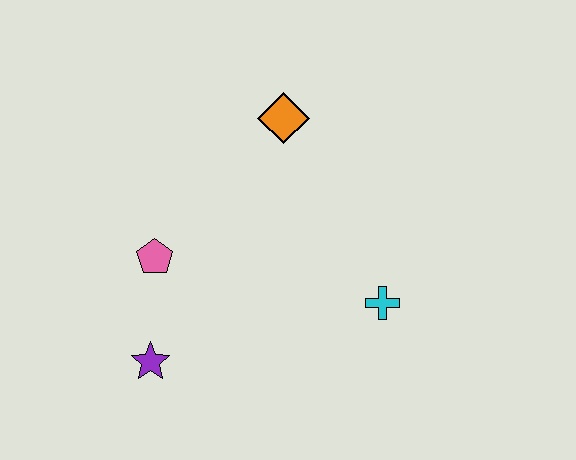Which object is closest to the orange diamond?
The pink pentagon is closest to the orange diamond.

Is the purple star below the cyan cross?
Yes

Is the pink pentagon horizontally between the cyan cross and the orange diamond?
No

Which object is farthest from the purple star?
The orange diamond is farthest from the purple star.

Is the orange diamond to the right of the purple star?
Yes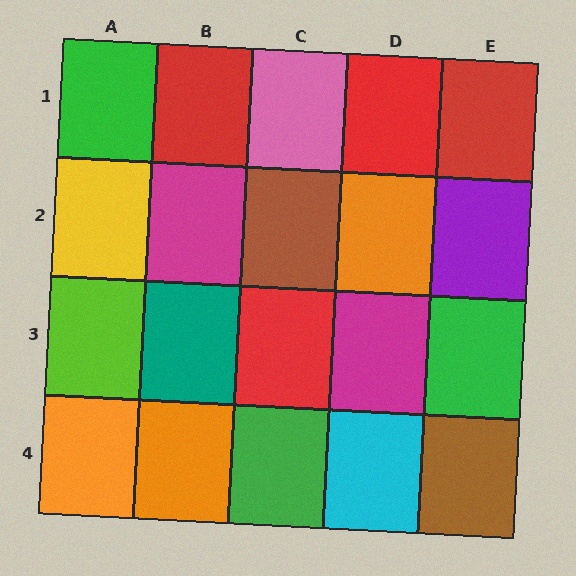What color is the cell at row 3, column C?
Red.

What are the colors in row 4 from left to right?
Orange, orange, green, cyan, brown.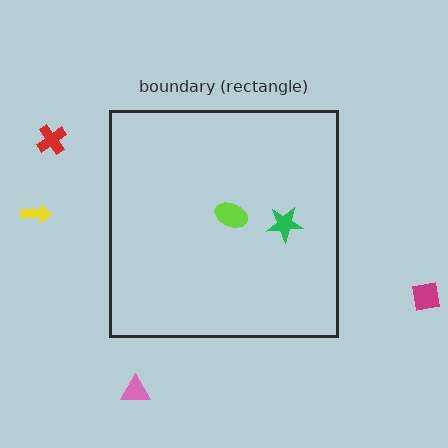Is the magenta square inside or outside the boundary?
Outside.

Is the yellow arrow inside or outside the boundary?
Outside.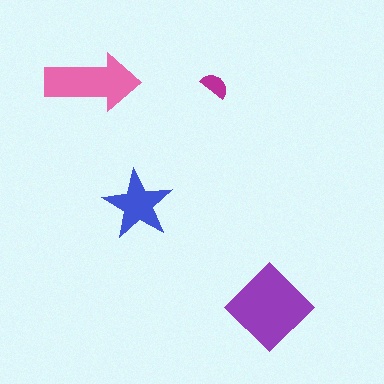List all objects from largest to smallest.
The purple diamond, the pink arrow, the blue star, the magenta semicircle.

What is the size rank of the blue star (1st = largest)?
3rd.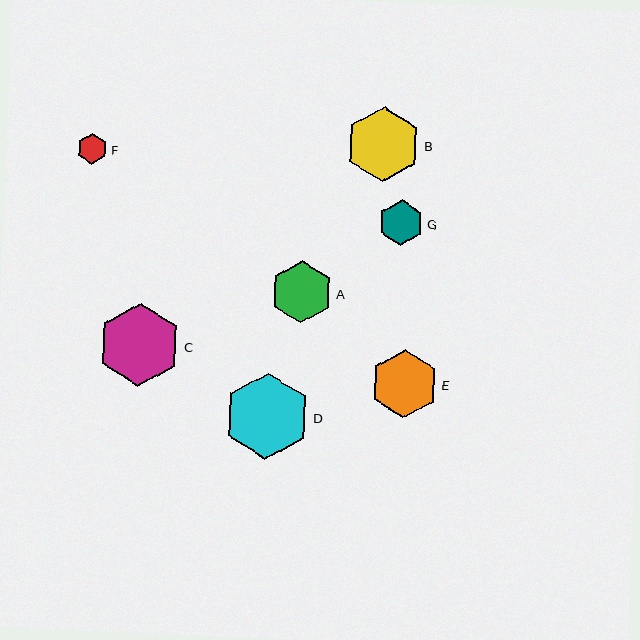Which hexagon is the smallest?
Hexagon F is the smallest with a size of approximately 31 pixels.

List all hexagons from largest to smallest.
From largest to smallest: D, C, B, E, A, G, F.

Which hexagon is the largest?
Hexagon D is the largest with a size of approximately 86 pixels.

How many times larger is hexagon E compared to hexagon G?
Hexagon E is approximately 1.5 times the size of hexagon G.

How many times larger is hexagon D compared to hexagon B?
Hexagon D is approximately 1.1 times the size of hexagon B.